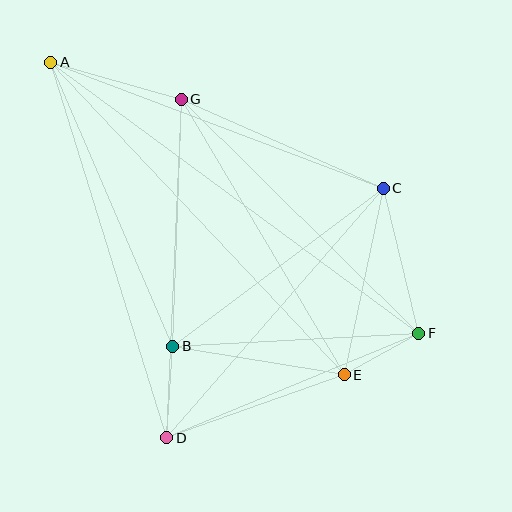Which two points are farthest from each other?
Points A and F are farthest from each other.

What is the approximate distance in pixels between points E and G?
The distance between E and G is approximately 320 pixels.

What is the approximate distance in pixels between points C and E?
The distance between C and E is approximately 191 pixels.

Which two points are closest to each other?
Points E and F are closest to each other.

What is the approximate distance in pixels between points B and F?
The distance between B and F is approximately 246 pixels.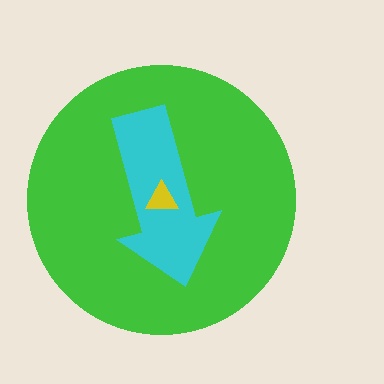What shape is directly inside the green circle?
The cyan arrow.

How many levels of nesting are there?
3.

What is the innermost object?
The yellow triangle.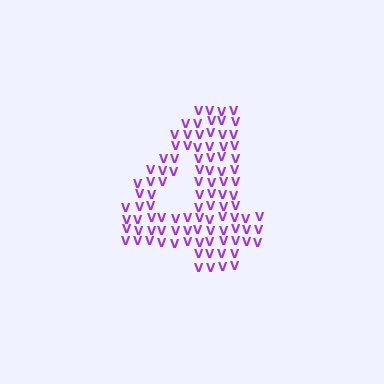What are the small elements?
The small elements are letter V's.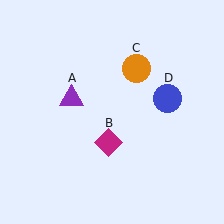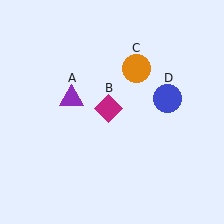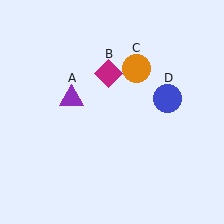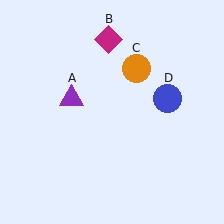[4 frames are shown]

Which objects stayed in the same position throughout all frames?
Purple triangle (object A) and orange circle (object C) and blue circle (object D) remained stationary.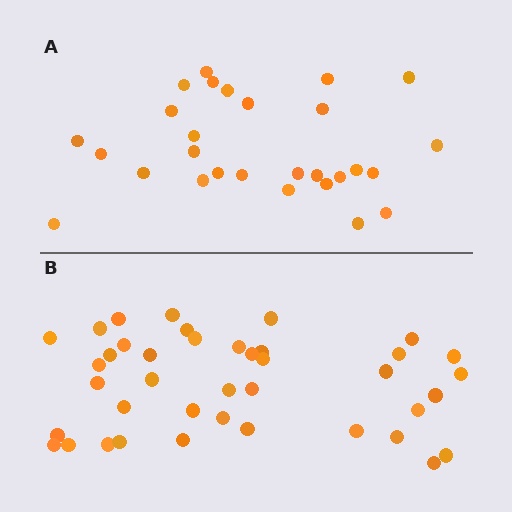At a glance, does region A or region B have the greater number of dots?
Region B (the bottom region) has more dots.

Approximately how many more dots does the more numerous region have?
Region B has roughly 12 or so more dots than region A.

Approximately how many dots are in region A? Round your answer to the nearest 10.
About 30 dots. (The exact count is 28, which rounds to 30.)